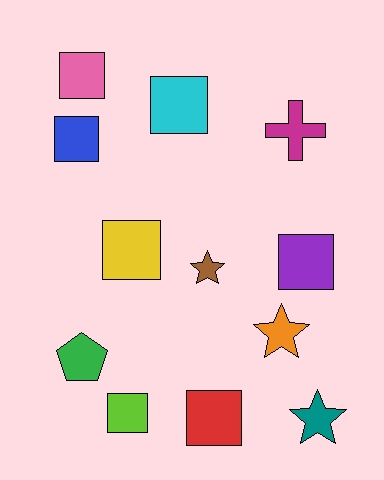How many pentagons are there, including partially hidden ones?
There is 1 pentagon.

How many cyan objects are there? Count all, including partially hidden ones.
There is 1 cyan object.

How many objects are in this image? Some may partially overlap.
There are 12 objects.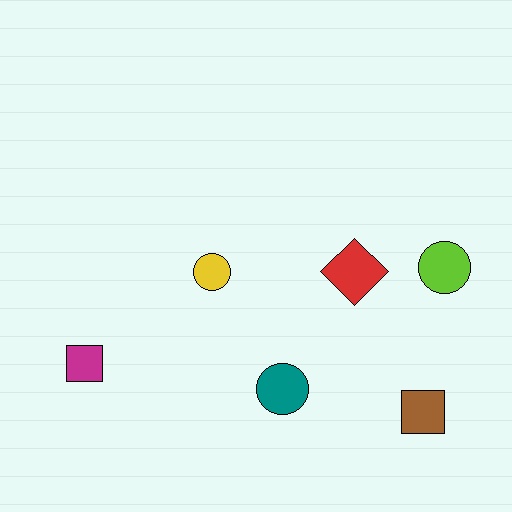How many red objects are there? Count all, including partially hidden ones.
There is 1 red object.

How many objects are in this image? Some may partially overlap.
There are 6 objects.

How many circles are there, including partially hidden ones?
There are 3 circles.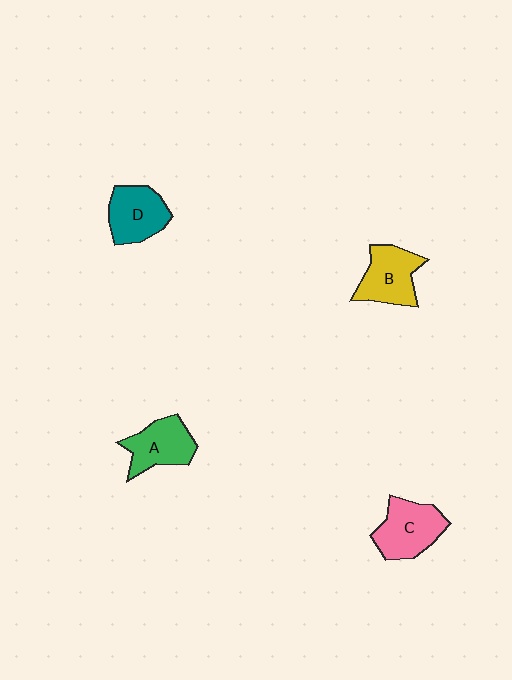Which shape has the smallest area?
Shape A (green).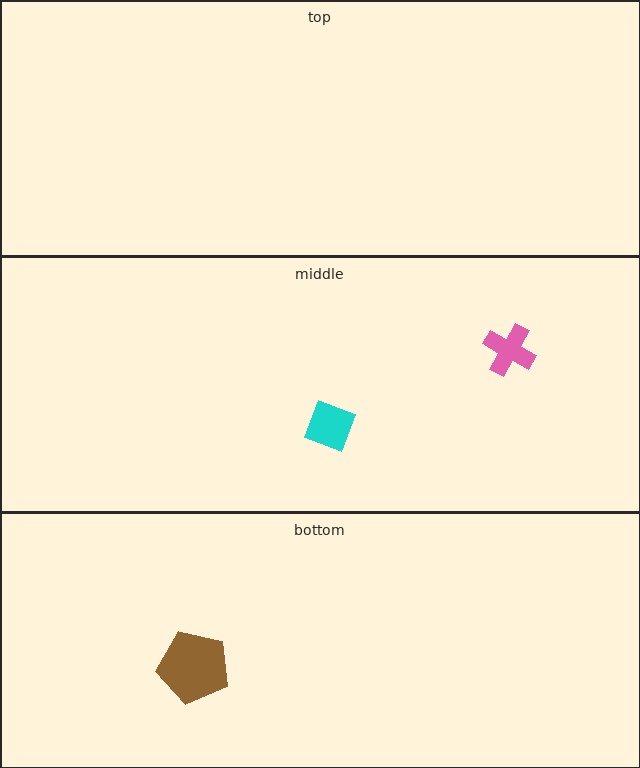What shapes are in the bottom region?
The brown pentagon.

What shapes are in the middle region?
The cyan diamond, the pink cross.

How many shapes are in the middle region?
2.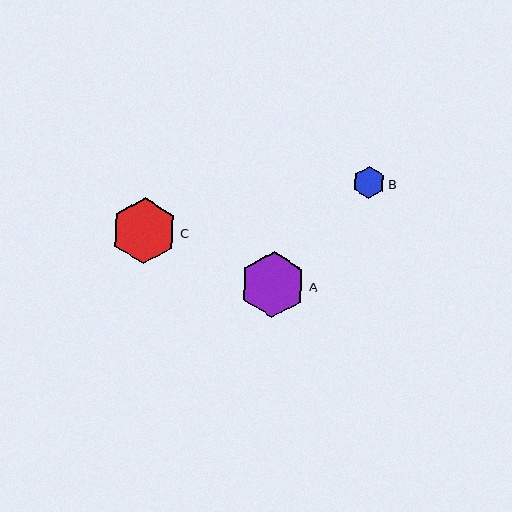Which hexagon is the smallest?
Hexagon B is the smallest with a size of approximately 32 pixels.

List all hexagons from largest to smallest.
From largest to smallest: C, A, B.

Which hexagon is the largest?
Hexagon C is the largest with a size of approximately 66 pixels.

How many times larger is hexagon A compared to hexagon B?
Hexagon A is approximately 2.0 times the size of hexagon B.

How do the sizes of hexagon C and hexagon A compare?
Hexagon C and hexagon A are approximately the same size.